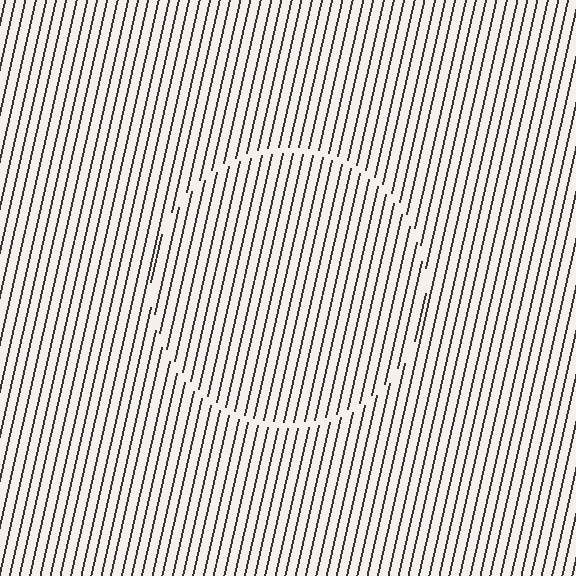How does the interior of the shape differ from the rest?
The interior of the shape contains the same grating, shifted by half a period — the contour is defined by the phase discontinuity where line-ends from the inner and outer gratings abut.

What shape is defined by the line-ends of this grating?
An illusory circle. The interior of the shape contains the same grating, shifted by half a period — the contour is defined by the phase discontinuity where line-ends from the inner and outer gratings abut.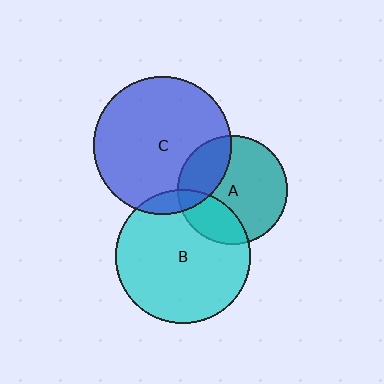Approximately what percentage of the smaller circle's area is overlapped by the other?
Approximately 10%.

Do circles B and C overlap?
Yes.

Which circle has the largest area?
Circle C (blue).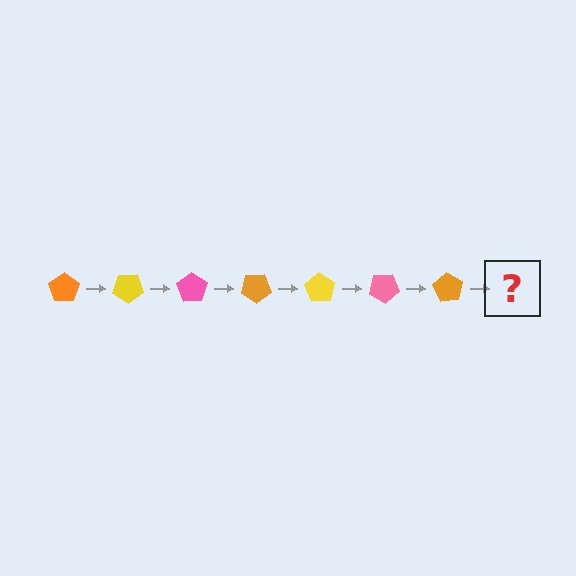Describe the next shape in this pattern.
It should be a yellow pentagon, rotated 245 degrees from the start.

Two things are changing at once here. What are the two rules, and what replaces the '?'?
The two rules are that it rotates 35 degrees each step and the color cycles through orange, yellow, and pink. The '?' should be a yellow pentagon, rotated 245 degrees from the start.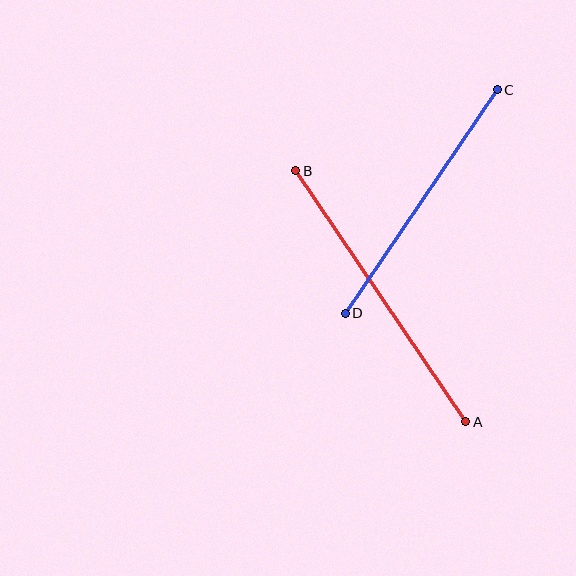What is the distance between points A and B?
The distance is approximately 303 pixels.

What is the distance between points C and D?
The distance is approximately 270 pixels.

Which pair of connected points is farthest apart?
Points A and B are farthest apart.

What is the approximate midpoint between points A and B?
The midpoint is at approximately (381, 296) pixels.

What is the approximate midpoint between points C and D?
The midpoint is at approximately (421, 201) pixels.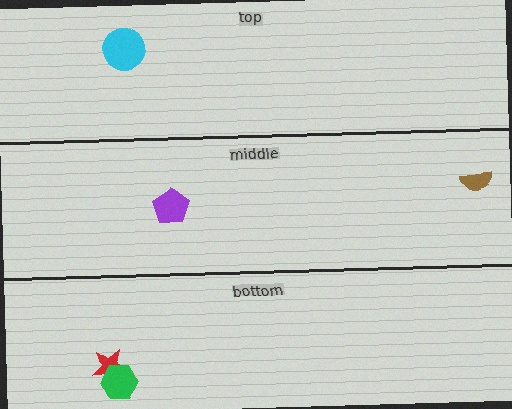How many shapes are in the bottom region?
2.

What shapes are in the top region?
The cyan circle.